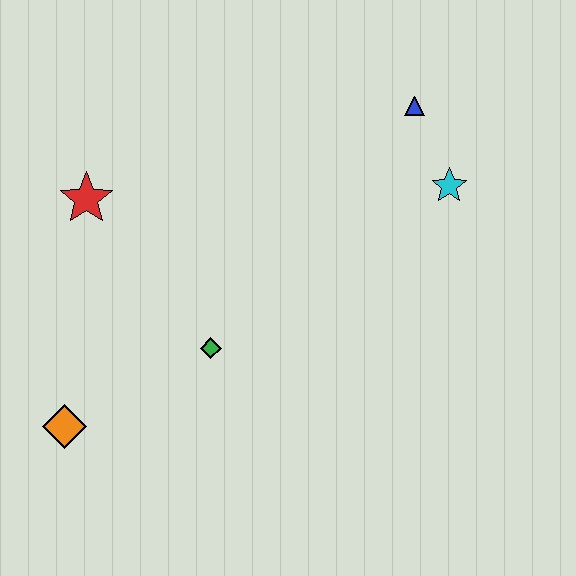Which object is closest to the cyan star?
The blue triangle is closest to the cyan star.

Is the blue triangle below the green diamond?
No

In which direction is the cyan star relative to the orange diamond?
The cyan star is to the right of the orange diamond.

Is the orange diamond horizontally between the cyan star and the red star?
No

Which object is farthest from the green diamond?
The blue triangle is farthest from the green diamond.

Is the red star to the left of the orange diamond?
No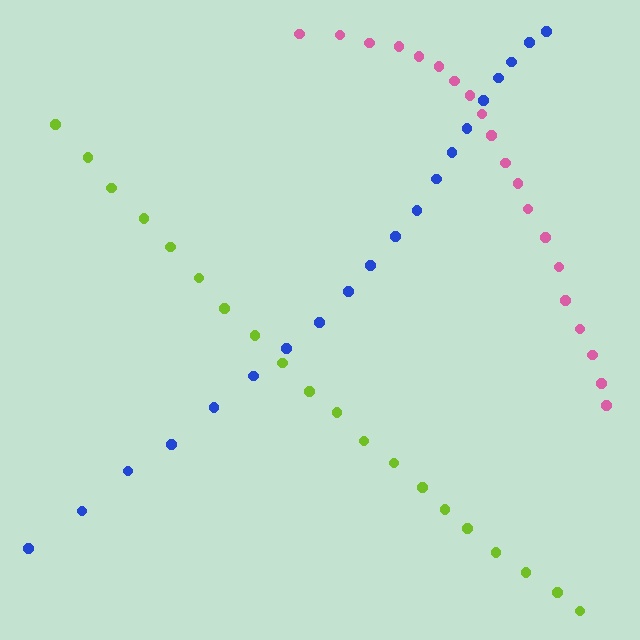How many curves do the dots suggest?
There are 3 distinct paths.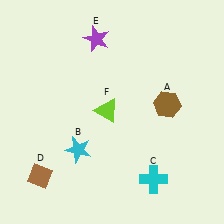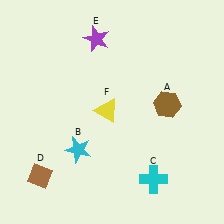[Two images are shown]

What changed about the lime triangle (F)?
In Image 1, F is lime. In Image 2, it changed to yellow.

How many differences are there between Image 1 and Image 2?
There is 1 difference between the two images.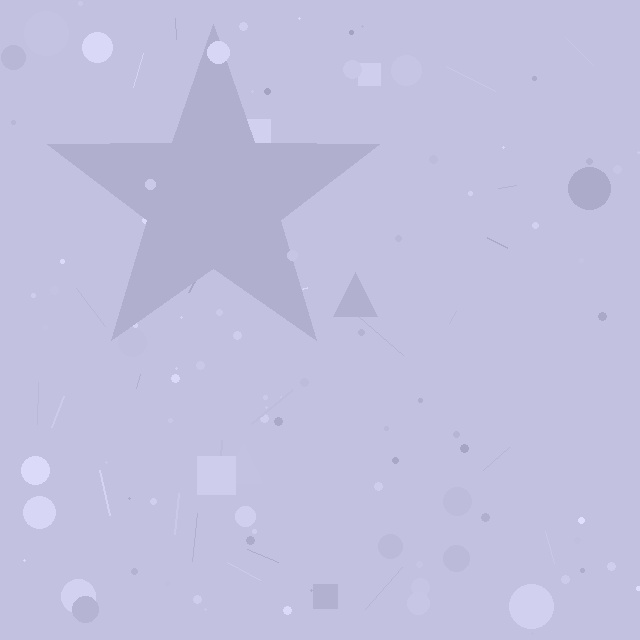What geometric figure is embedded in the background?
A star is embedded in the background.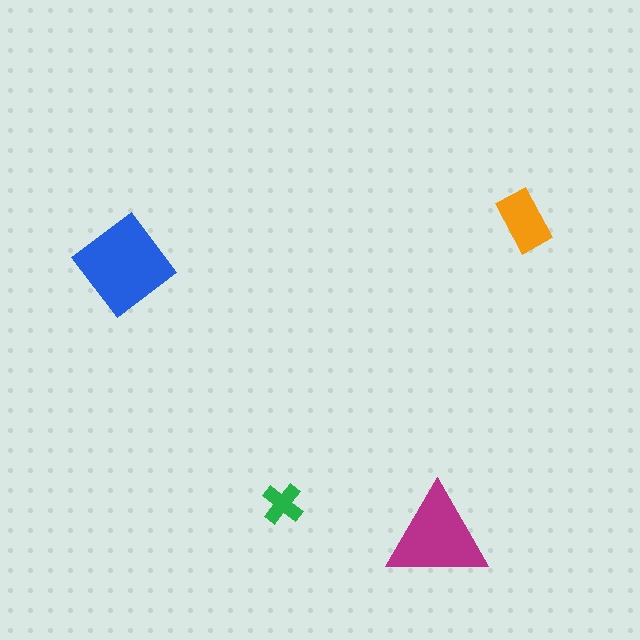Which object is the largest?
The blue diamond.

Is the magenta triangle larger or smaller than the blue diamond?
Smaller.